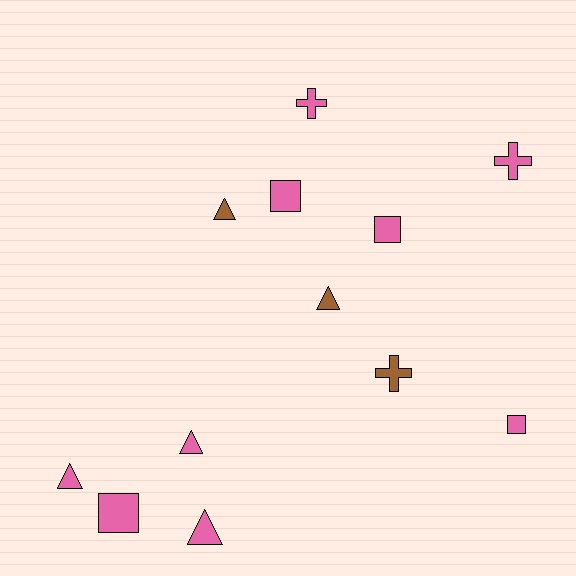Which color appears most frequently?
Pink, with 9 objects.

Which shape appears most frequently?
Triangle, with 5 objects.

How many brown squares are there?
There are no brown squares.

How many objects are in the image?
There are 12 objects.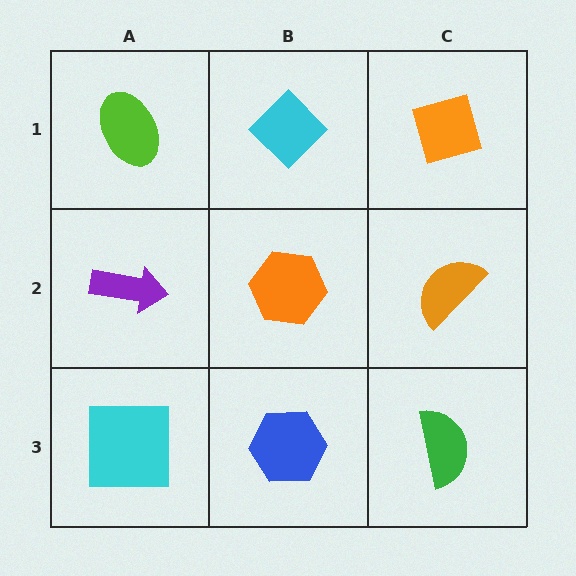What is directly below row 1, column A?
A purple arrow.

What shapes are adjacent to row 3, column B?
An orange hexagon (row 2, column B), a cyan square (row 3, column A), a green semicircle (row 3, column C).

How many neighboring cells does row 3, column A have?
2.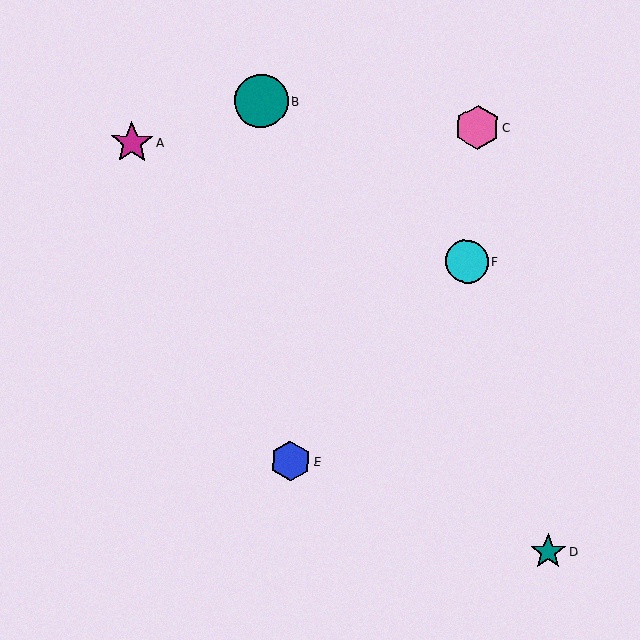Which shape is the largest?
The teal circle (labeled B) is the largest.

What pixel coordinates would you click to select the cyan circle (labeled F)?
Click at (467, 262) to select the cyan circle F.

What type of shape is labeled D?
Shape D is a teal star.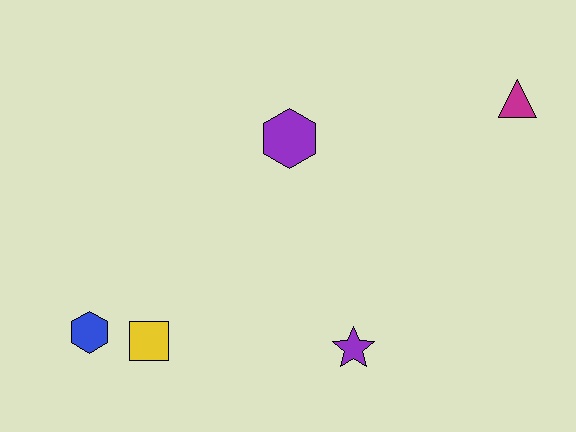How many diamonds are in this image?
There are no diamonds.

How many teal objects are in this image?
There are no teal objects.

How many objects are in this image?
There are 5 objects.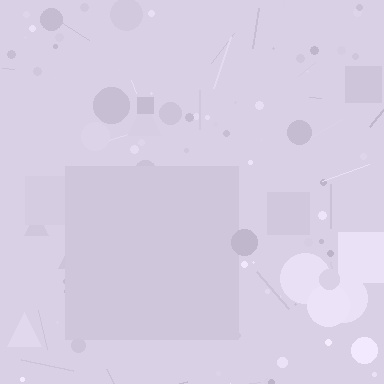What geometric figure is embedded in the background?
A square is embedded in the background.